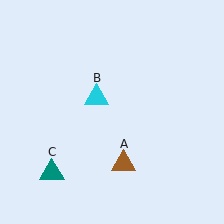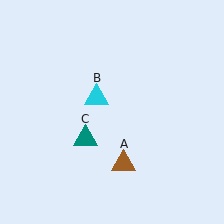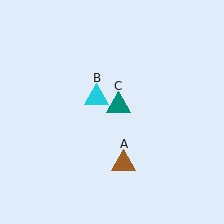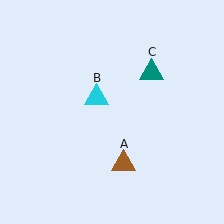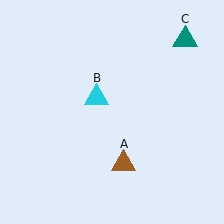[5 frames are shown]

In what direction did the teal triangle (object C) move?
The teal triangle (object C) moved up and to the right.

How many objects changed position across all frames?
1 object changed position: teal triangle (object C).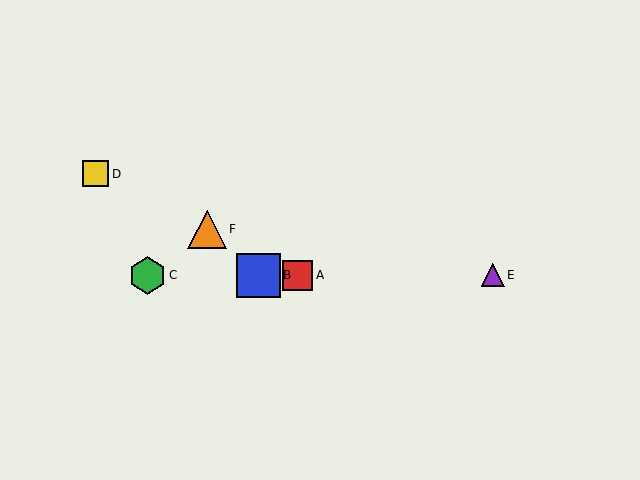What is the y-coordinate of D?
Object D is at y≈174.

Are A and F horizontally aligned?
No, A is at y≈275 and F is at y≈229.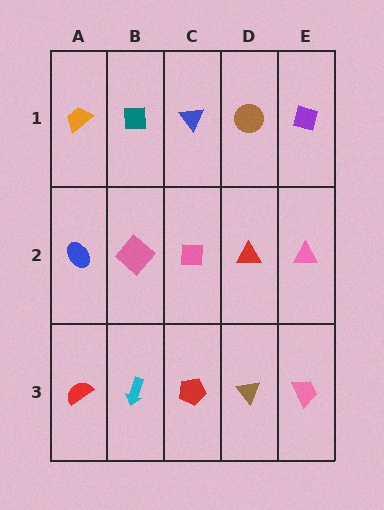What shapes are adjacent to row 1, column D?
A red triangle (row 2, column D), a blue triangle (row 1, column C), a purple diamond (row 1, column E).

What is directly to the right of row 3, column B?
A red pentagon.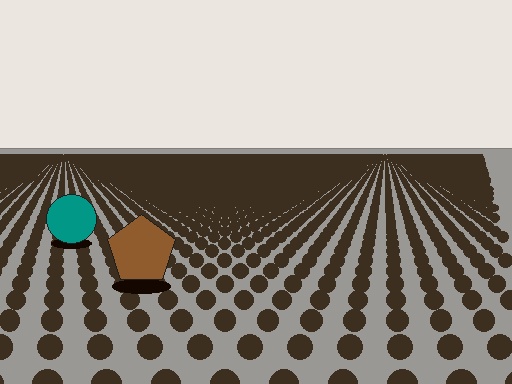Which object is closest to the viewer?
The brown pentagon is closest. The texture marks near it are larger and more spread out.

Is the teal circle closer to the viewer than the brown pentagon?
No. The brown pentagon is closer — you can tell from the texture gradient: the ground texture is coarser near it.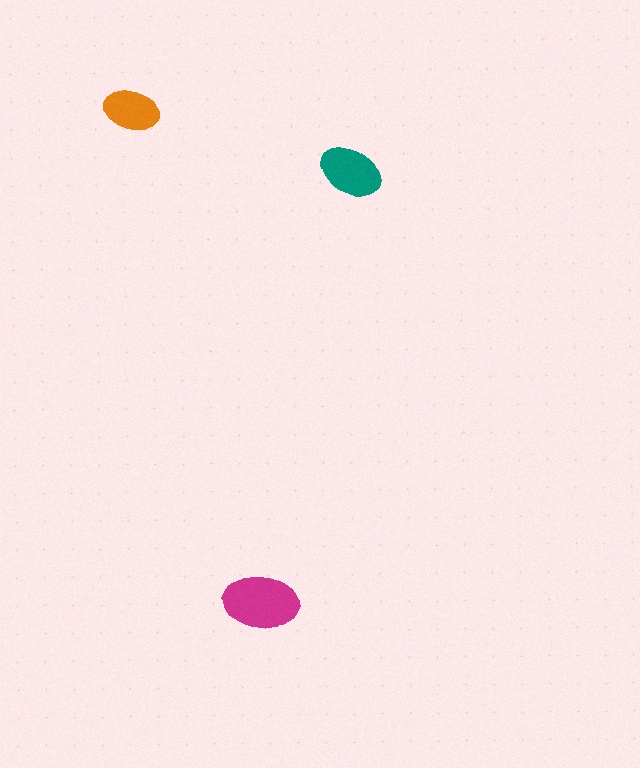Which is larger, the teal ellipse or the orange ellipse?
The teal one.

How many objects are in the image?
There are 3 objects in the image.